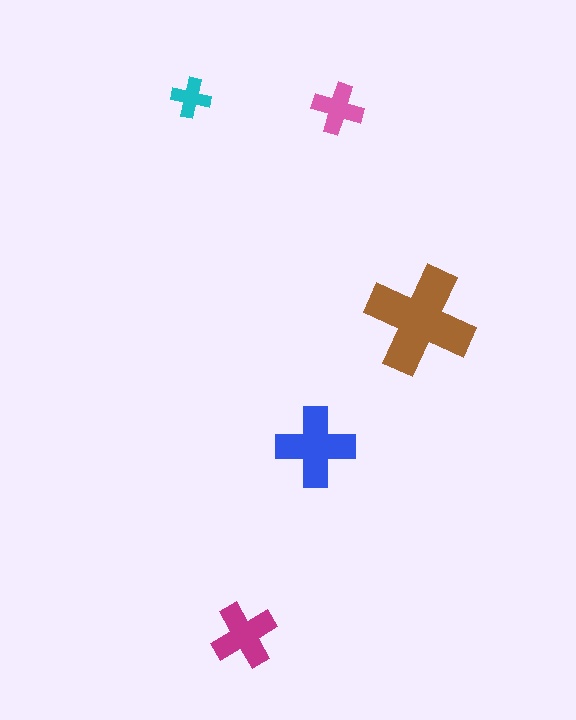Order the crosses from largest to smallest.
the brown one, the blue one, the magenta one, the pink one, the cyan one.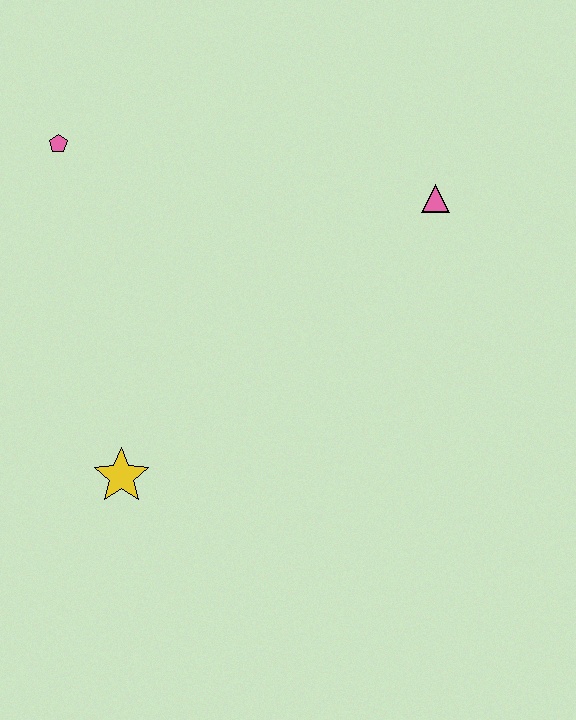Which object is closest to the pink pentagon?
The yellow star is closest to the pink pentagon.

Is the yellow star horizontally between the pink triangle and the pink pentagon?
Yes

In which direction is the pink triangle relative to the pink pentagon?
The pink triangle is to the right of the pink pentagon.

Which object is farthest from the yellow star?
The pink triangle is farthest from the yellow star.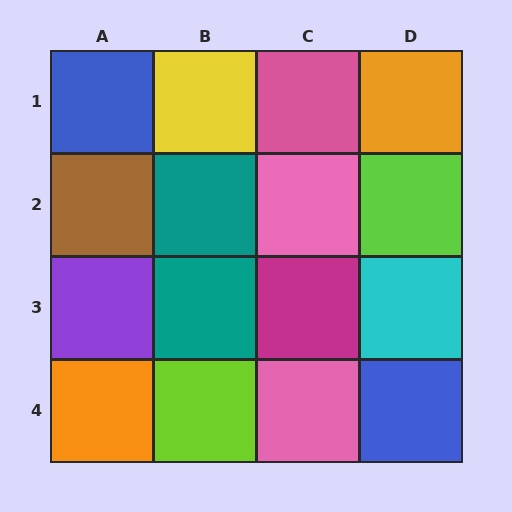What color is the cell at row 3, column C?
Magenta.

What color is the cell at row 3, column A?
Purple.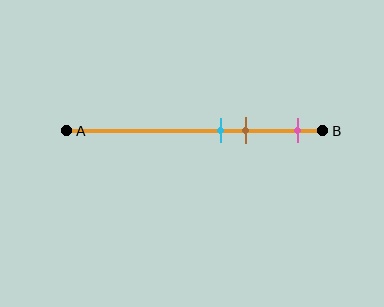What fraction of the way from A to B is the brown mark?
The brown mark is approximately 70% (0.7) of the way from A to B.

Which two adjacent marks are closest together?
The cyan and brown marks are the closest adjacent pair.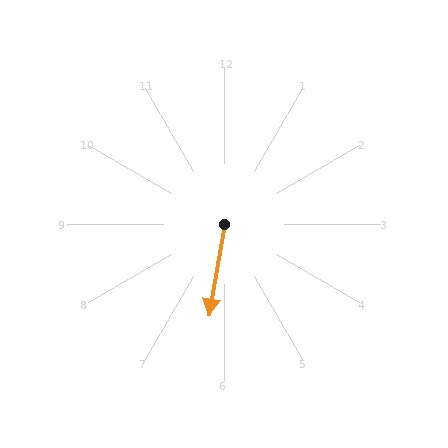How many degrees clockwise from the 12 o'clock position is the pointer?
Approximately 190 degrees.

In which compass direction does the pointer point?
South.